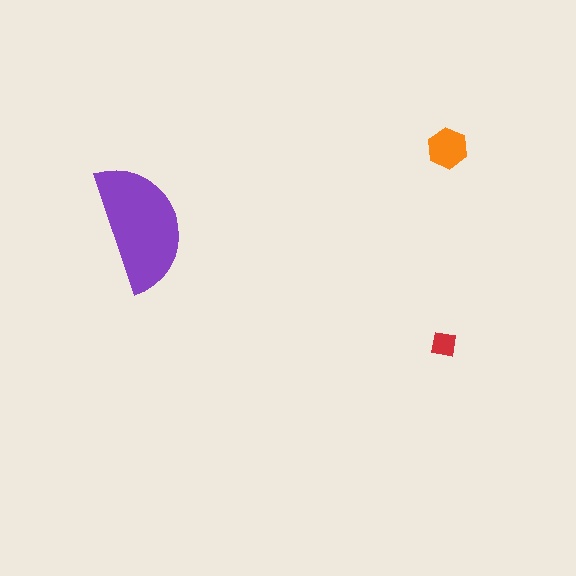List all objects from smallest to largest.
The red square, the orange hexagon, the purple semicircle.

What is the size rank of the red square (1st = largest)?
3rd.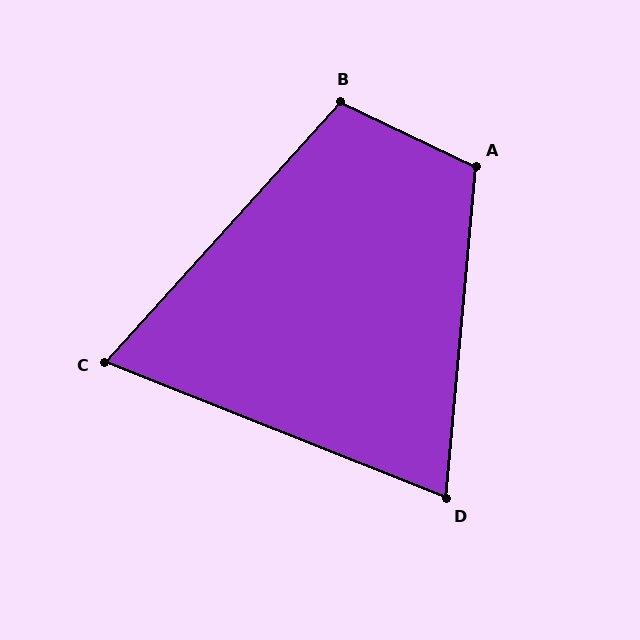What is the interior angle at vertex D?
Approximately 73 degrees (acute).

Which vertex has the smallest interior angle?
C, at approximately 70 degrees.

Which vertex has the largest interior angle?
A, at approximately 110 degrees.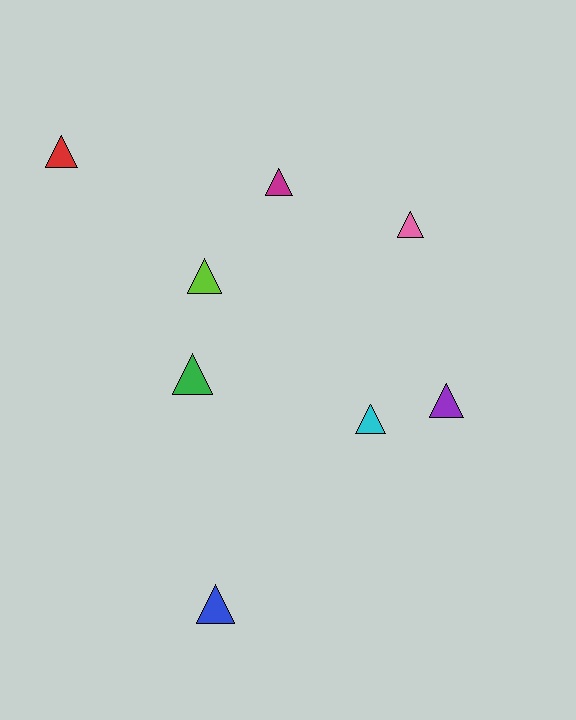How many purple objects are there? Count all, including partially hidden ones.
There is 1 purple object.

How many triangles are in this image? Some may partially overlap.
There are 8 triangles.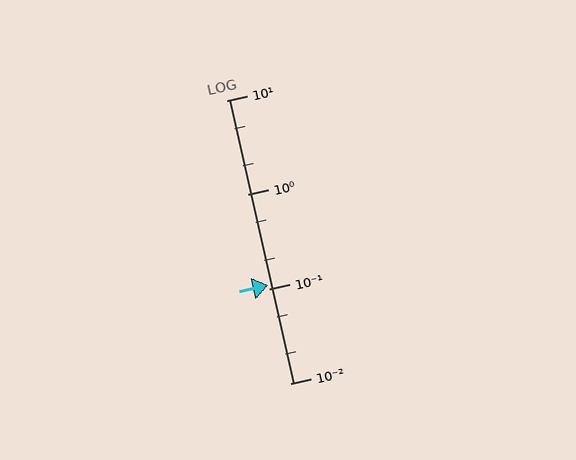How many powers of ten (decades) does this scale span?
The scale spans 3 decades, from 0.01 to 10.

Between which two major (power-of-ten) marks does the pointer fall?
The pointer is between 0.1 and 1.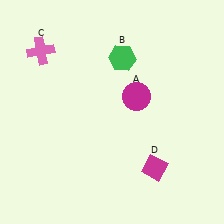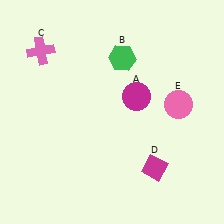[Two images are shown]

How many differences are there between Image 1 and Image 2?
There is 1 difference between the two images.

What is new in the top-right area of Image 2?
A pink circle (E) was added in the top-right area of Image 2.